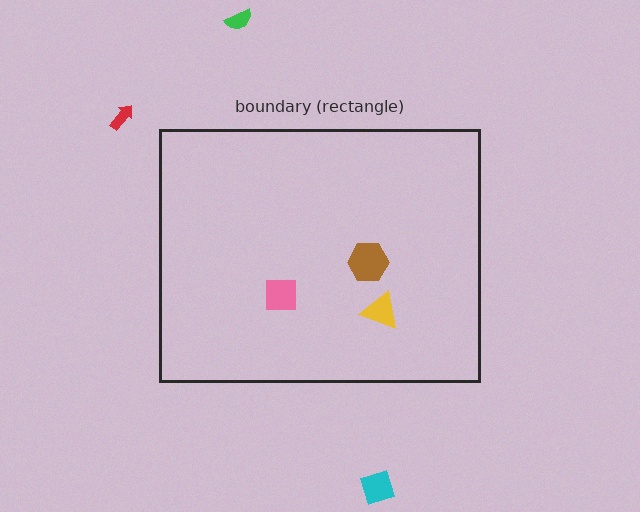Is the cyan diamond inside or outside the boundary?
Outside.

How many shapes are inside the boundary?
3 inside, 3 outside.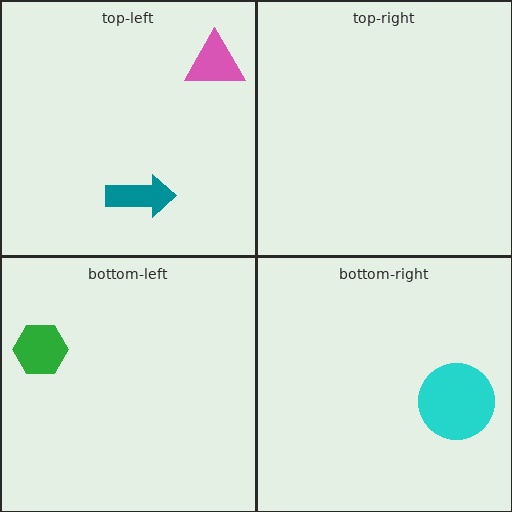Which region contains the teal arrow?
The top-left region.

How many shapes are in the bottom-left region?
1.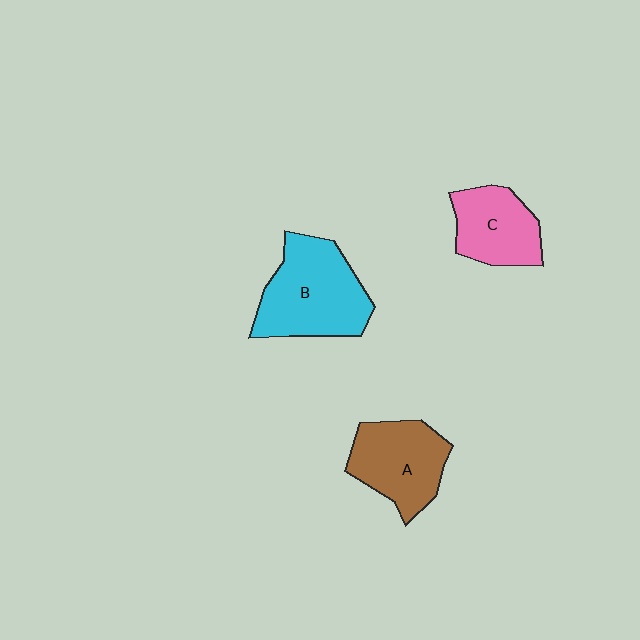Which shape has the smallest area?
Shape C (pink).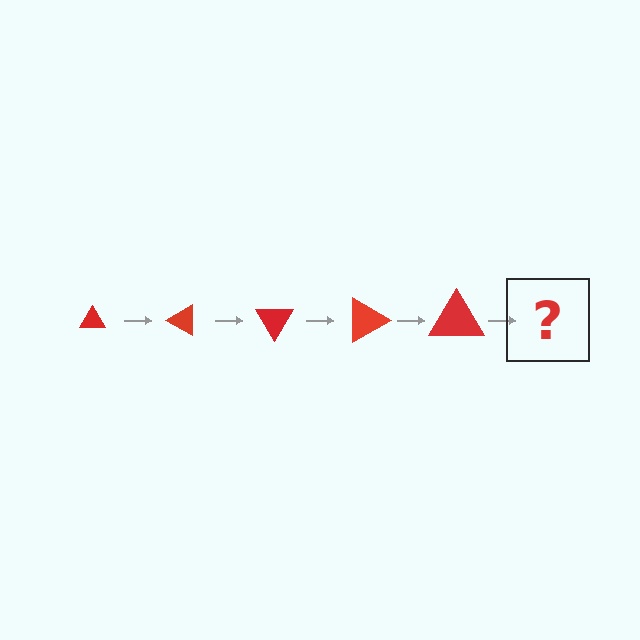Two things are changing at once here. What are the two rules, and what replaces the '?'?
The two rules are that the triangle grows larger each step and it rotates 30 degrees each step. The '?' should be a triangle, larger than the previous one and rotated 150 degrees from the start.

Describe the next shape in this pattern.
It should be a triangle, larger than the previous one and rotated 150 degrees from the start.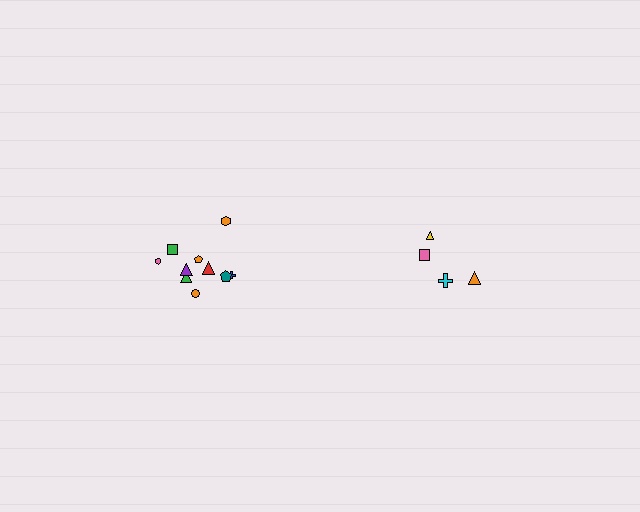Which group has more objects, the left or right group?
The left group.